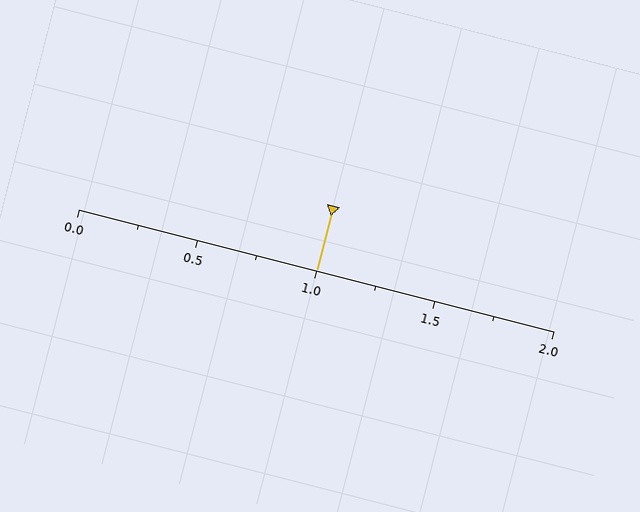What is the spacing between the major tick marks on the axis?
The major ticks are spaced 0.5 apart.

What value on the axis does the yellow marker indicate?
The marker indicates approximately 1.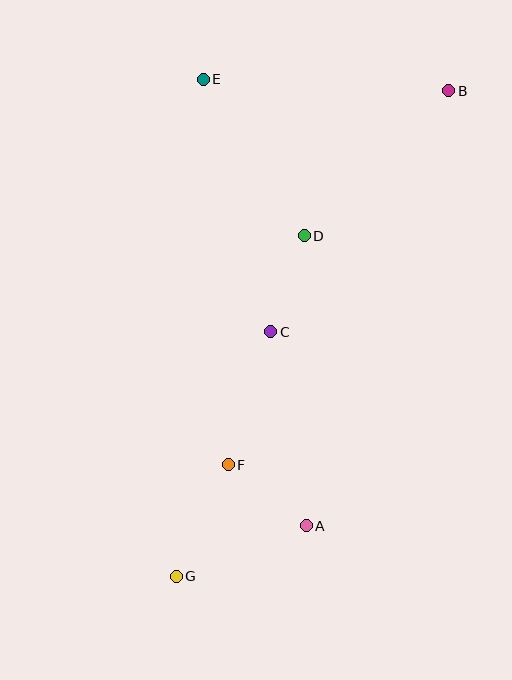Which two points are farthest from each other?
Points B and G are farthest from each other.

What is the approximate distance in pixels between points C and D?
The distance between C and D is approximately 101 pixels.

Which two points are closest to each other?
Points A and F are closest to each other.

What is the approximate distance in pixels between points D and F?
The distance between D and F is approximately 241 pixels.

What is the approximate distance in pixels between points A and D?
The distance between A and D is approximately 290 pixels.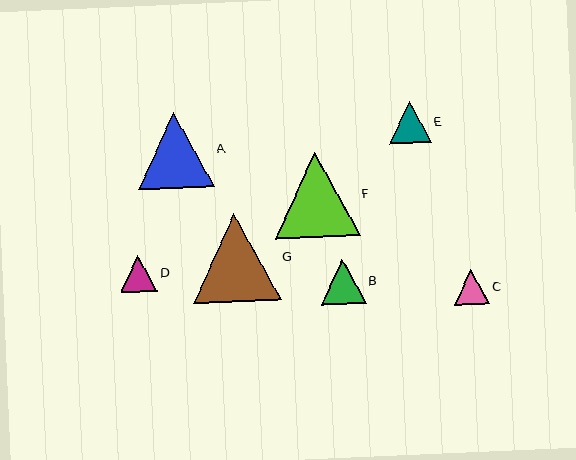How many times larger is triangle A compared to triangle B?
Triangle A is approximately 1.7 times the size of triangle B.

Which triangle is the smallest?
Triangle C is the smallest with a size of approximately 35 pixels.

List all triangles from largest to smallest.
From largest to smallest: G, F, A, B, E, D, C.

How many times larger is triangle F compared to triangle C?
Triangle F is approximately 2.5 times the size of triangle C.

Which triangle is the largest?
Triangle G is the largest with a size of approximately 88 pixels.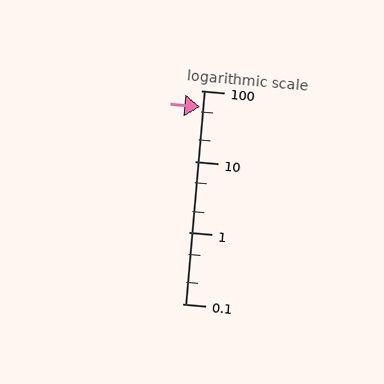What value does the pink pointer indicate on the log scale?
The pointer indicates approximately 58.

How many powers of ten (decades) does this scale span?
The scale spans 3 decades, from 0.1 to 100.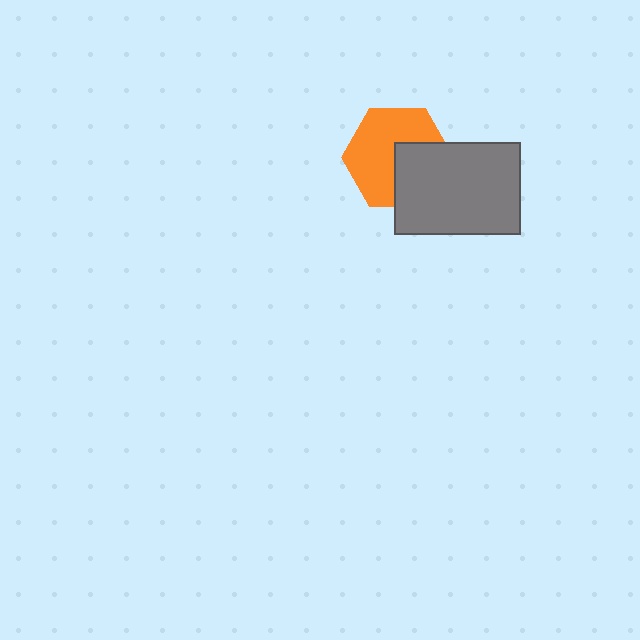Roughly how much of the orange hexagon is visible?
About half of it is visible (roughly 62%).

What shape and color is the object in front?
The object in front is a gray rectangle.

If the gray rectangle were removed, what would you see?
You would see the complete orange hexagon.